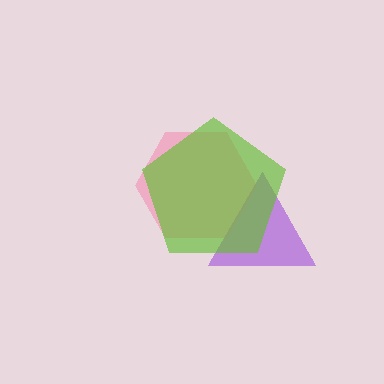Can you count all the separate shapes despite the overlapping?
Yes, there are 3 separate shapes.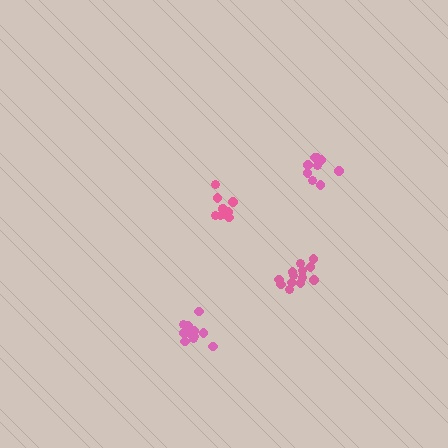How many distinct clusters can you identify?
There are 4 distinct clusters.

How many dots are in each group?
Group 1: 9 dots, Group 2: 12 dots, Group 3: 13 dots, Group 4: 9 dots (43 total).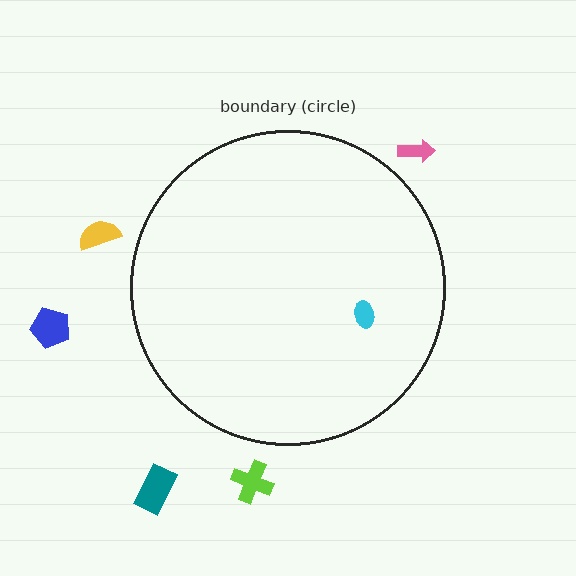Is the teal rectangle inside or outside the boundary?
Outside.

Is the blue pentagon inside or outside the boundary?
Outside.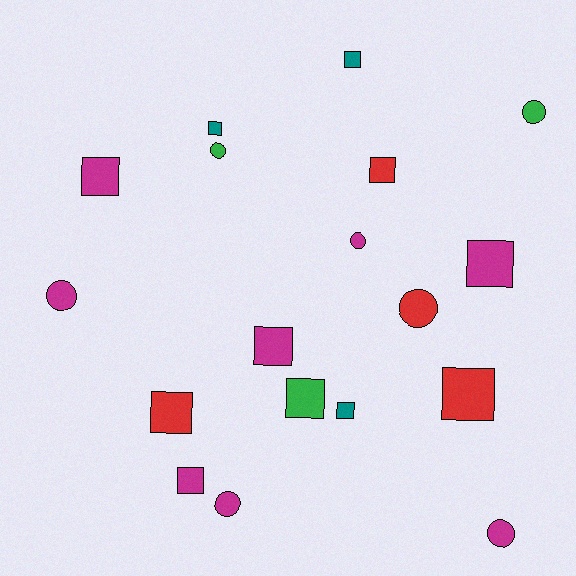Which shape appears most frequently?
Square, with 11 objects.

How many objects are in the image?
There are 18 objects.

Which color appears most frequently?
Magenta, with 8 objects.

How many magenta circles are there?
There are 4 magenta circles.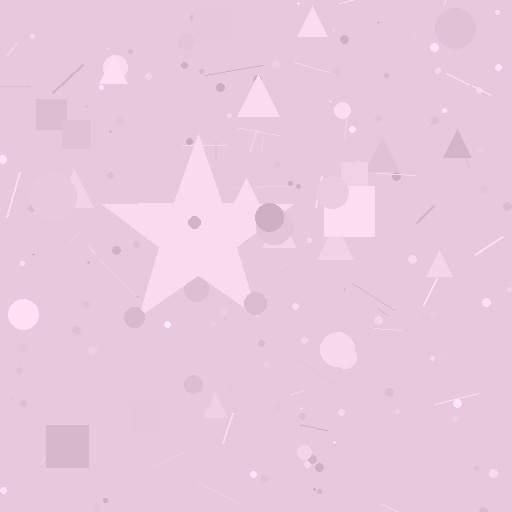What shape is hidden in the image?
A star is hidden in the image.